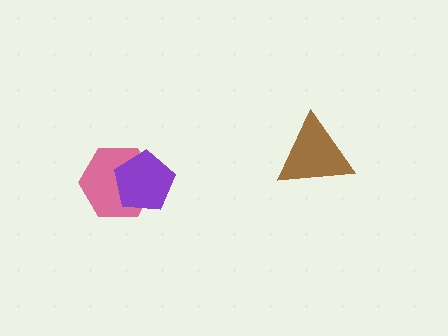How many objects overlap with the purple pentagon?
1 object overlaps with the purple pentagon.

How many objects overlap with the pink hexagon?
1 object overlaps with the pink hexagon.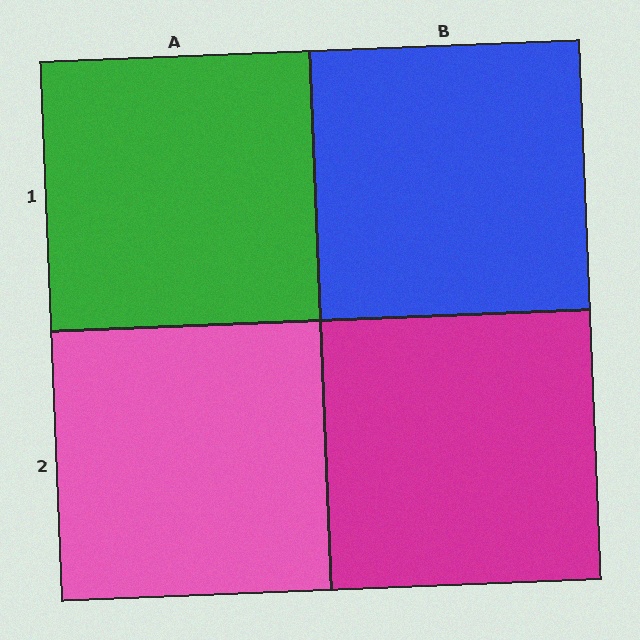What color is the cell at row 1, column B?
Blue.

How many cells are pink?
1 cell is pink.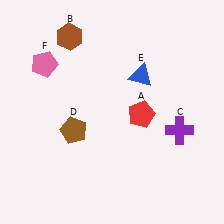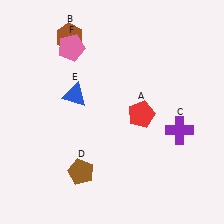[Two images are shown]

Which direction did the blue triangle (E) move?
The blue triangle (E) moved left.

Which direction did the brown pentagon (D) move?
The brown pentagon (D) moved down.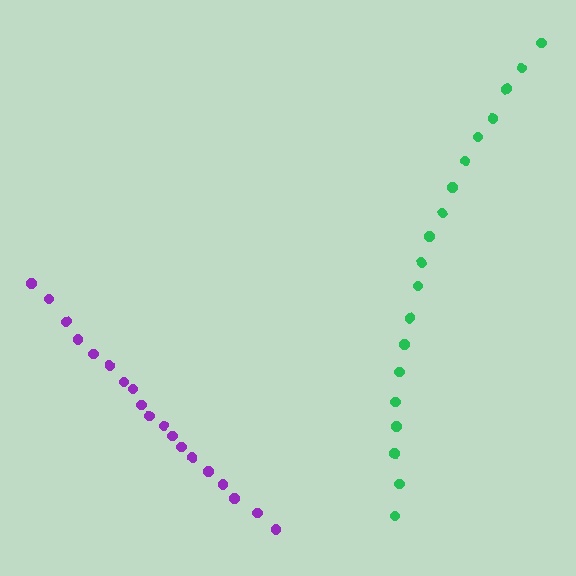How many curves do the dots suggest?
There are 2 distinct paths.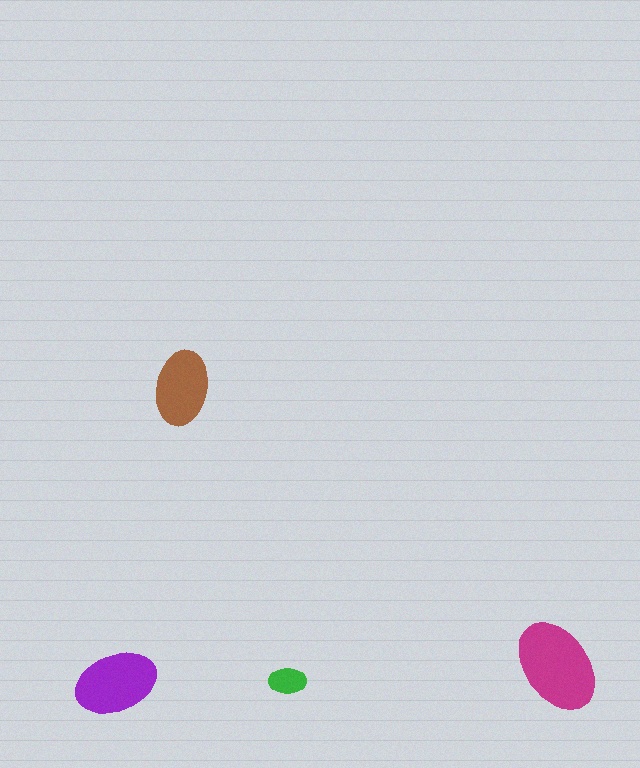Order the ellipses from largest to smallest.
the magenta one, the purple one, the brown one, the green one.